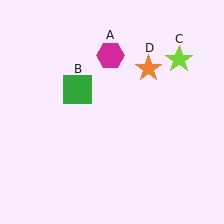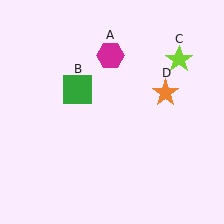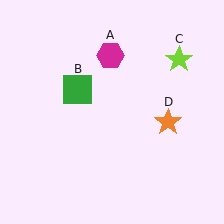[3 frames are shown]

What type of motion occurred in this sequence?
The orange star (object D) rotated clockwise around the center of the scene.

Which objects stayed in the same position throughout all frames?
Magenta hexagon (object A) and green square (object B) and lime star (object C) remained stationary.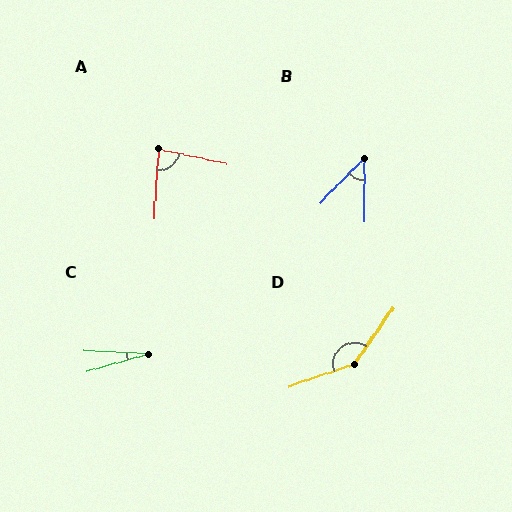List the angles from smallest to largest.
C (19°), B (44°), A (82°), D (144°).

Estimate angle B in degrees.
Approximately 44 degrees.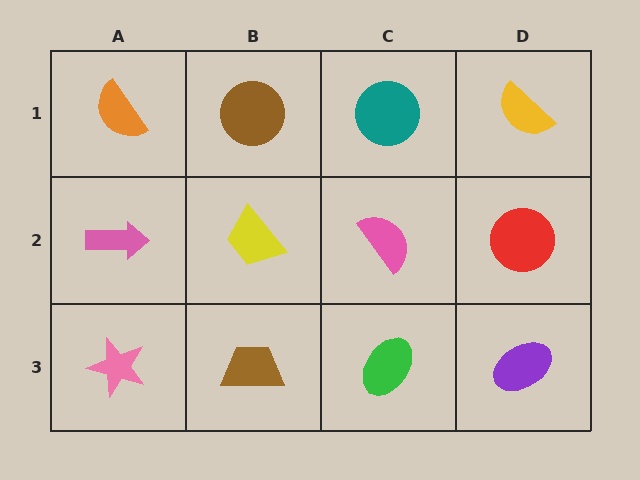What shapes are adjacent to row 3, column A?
A pink arrow (row 2, column A), a brown trapezoid (row 3, column B).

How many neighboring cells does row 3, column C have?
3.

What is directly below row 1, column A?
A pink arrow.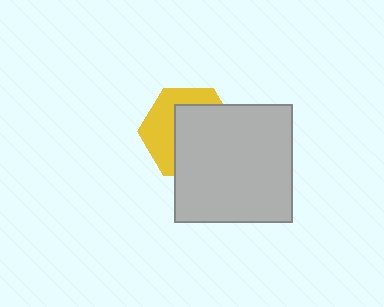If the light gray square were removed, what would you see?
You would see the complete yellow hexagon.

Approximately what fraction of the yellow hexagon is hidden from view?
Roughly 59% of the yellow hexagon is hidden behind the light gray square.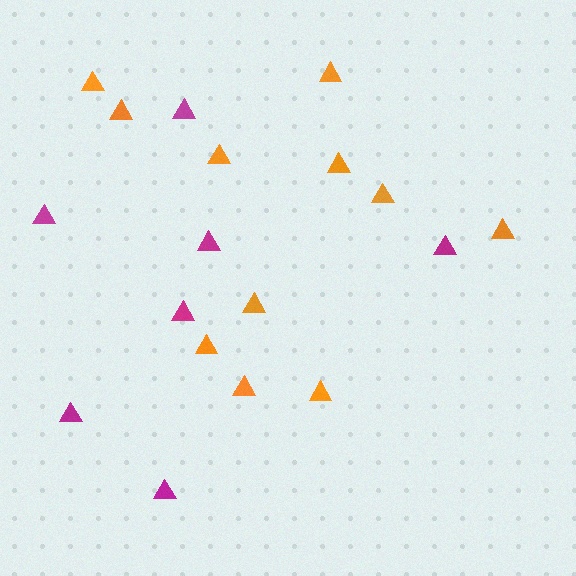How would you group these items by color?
There are 2 groups: one group of magenta triangles (7) and one group of orange triangles (11).